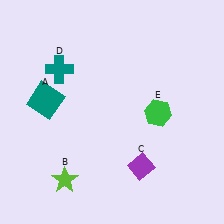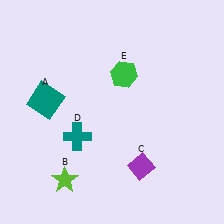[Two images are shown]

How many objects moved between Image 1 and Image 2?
2 objects moved between the two images.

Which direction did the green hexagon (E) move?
The green hexagon (E) moved up.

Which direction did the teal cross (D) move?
The teal cross (D) moved down.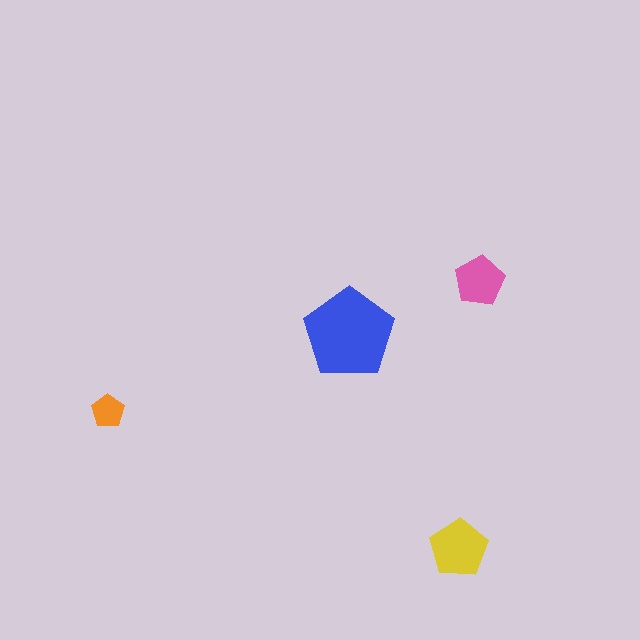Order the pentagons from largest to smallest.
the blue one, the yellow one, the pink one, the orange one.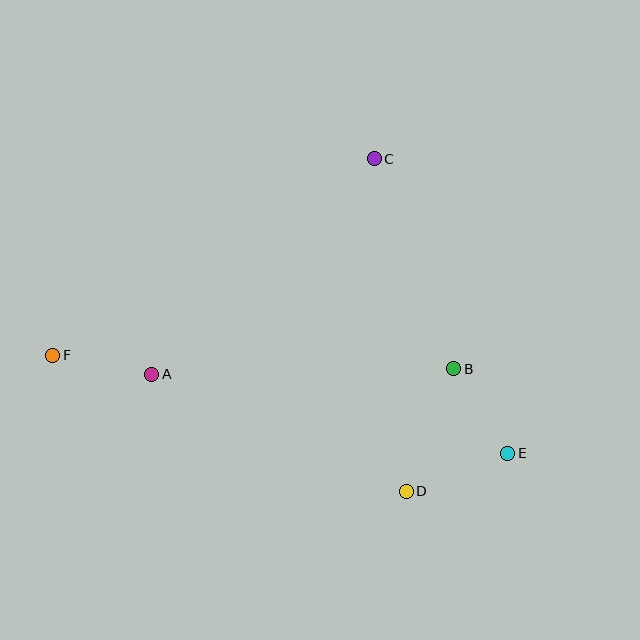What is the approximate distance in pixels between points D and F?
The distance between D and F is approximately 379 pixels.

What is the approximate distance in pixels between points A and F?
The distance between A and F is approximately 100 pixels.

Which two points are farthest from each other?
Points E and F are farthest from each other.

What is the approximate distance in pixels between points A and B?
The distance between A and B is approximately 302 pixels.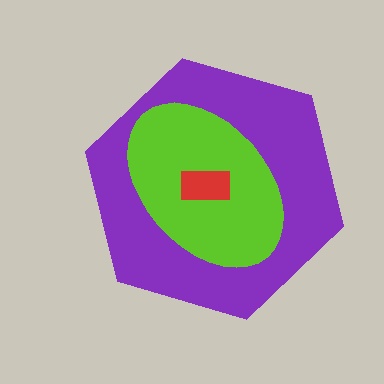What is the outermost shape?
The purple hexagon.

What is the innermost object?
The red rectangle.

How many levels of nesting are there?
3.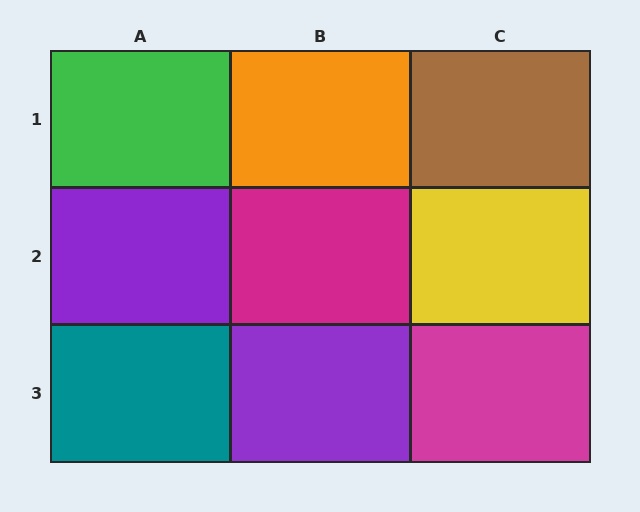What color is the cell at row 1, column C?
Brown.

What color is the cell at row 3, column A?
Teal.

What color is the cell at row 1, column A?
Green.